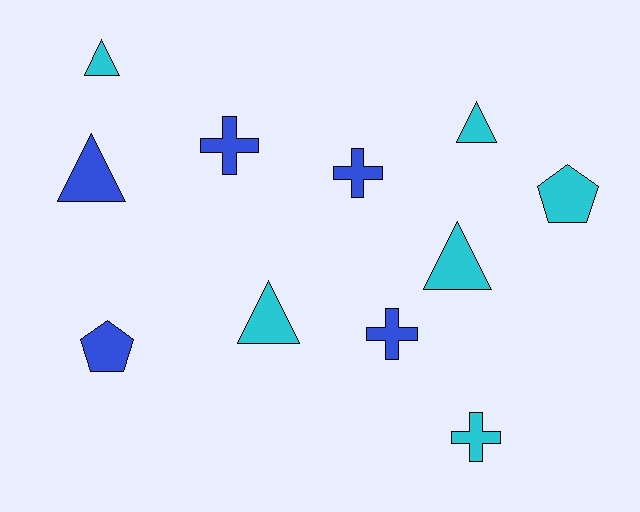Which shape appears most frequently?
Triangle, with 5 objects.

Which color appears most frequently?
Cyan, with 6 objects.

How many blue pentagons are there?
There is 1 blue pentagon.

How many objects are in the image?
There are 11 objects.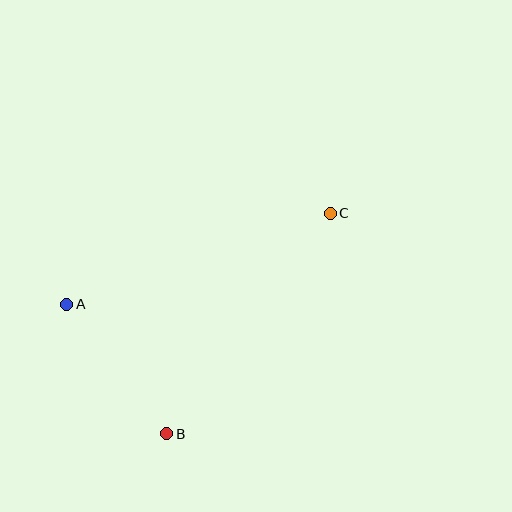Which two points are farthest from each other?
Points A and C are farthest from each other.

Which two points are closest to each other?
Points A and B are closest to each other.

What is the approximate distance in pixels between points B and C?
The distance between B and C is approximately 274 pixels.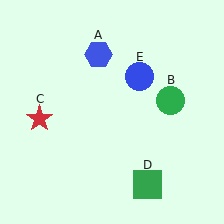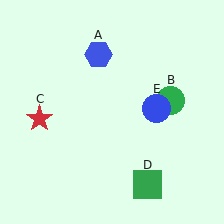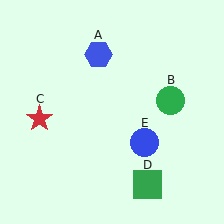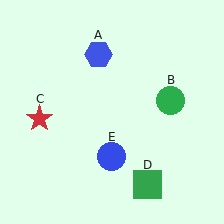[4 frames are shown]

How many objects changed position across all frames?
1 object changed position: blue circle (object E).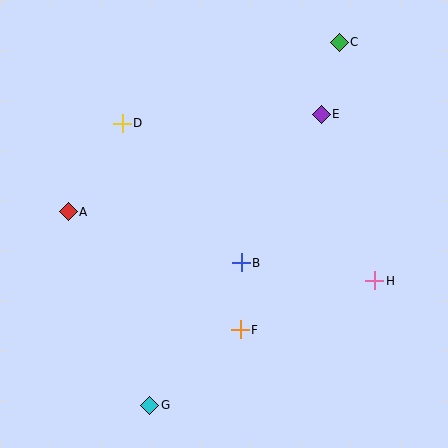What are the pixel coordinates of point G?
Point G is at (150, 405).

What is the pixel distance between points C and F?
The distance between C and F is 304 pixels.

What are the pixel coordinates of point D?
Point D is at (122, 123).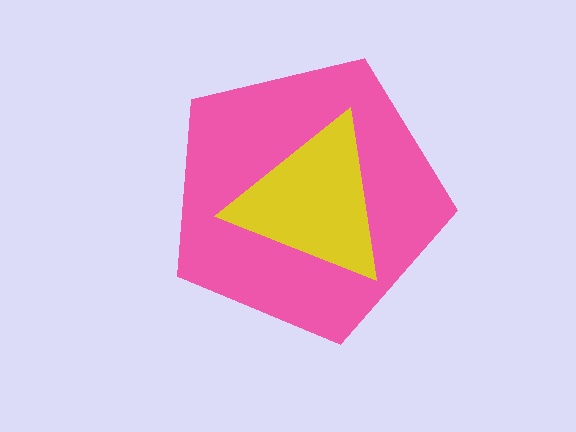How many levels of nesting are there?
2.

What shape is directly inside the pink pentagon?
The yellow triangle.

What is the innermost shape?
The yellow triangle.